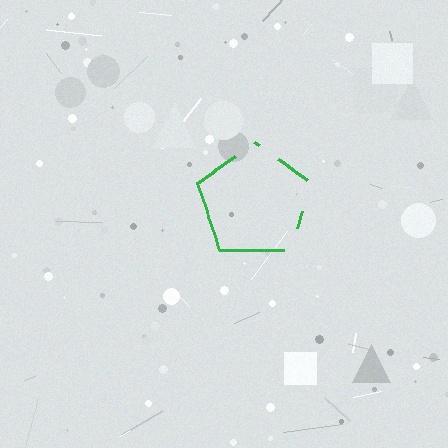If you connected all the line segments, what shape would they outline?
They would outline a pentagon.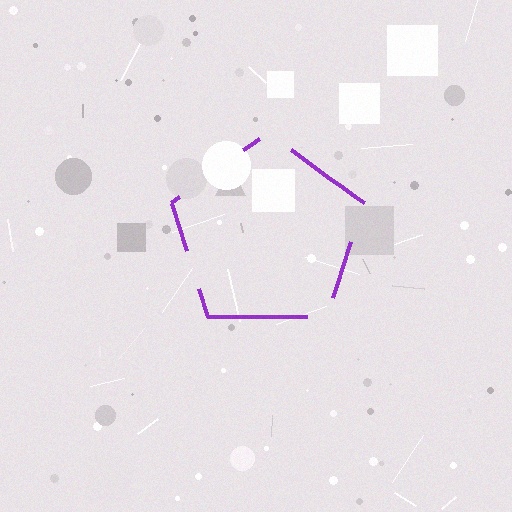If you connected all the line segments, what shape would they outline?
They would outline a pentagon.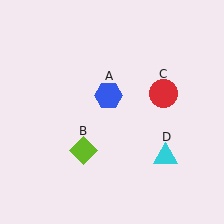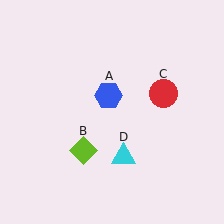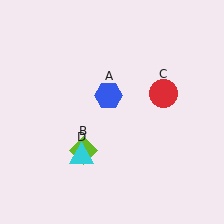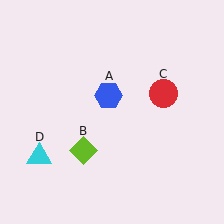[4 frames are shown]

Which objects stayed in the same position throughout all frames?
Blue hexagon (object A) and lime diamond (object B) and red circle (object C) remained stationary.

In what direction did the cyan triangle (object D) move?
The cyan triangle (object D) moved left.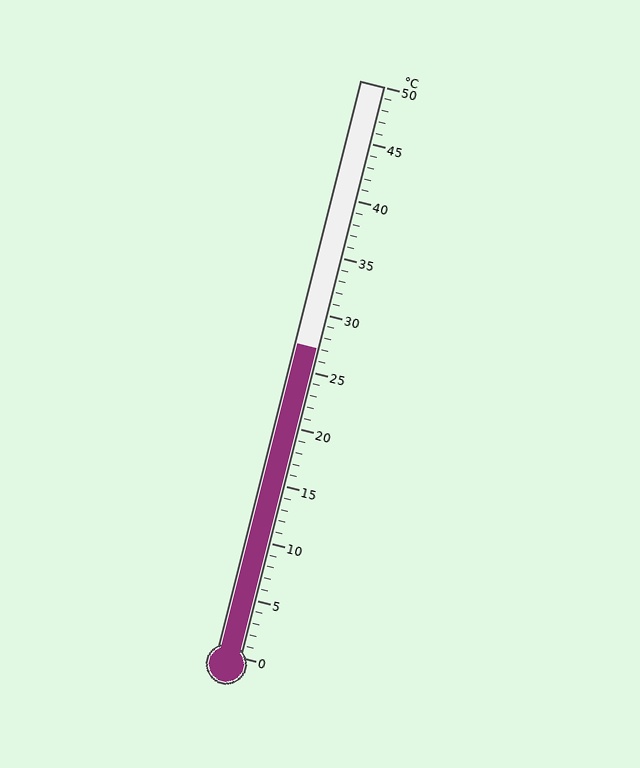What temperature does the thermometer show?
The thermometer shows approximately 27°C.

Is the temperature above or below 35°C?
The temperature is below 35°C.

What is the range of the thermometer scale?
The thermometer scale ranges from 0°C to 50°C.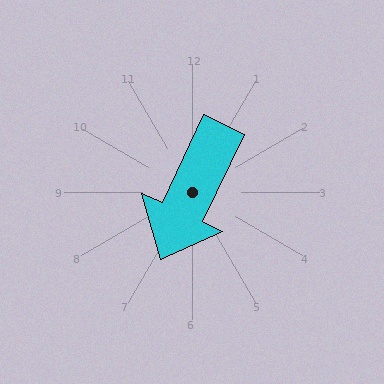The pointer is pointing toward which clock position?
Roughly 7 o'clock.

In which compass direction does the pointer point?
Southwest.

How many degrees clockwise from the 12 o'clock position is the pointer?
Approximately 205 degrees.